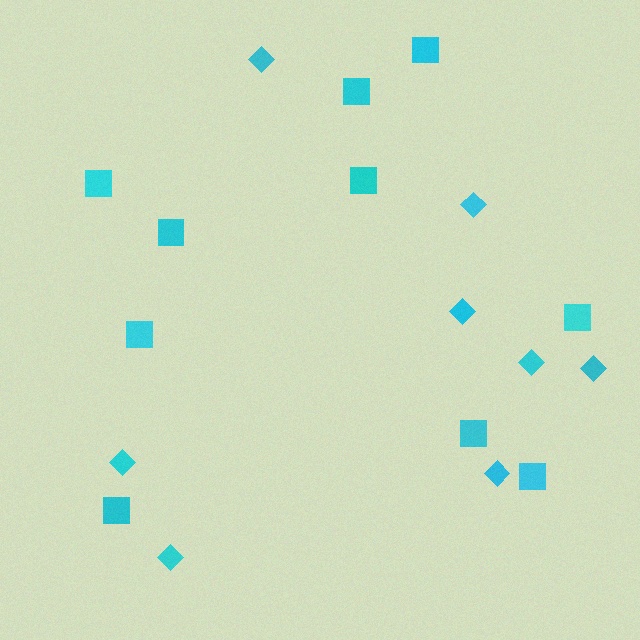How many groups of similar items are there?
There are 2 groups: one group of squares (10) and one group of diamonds (8).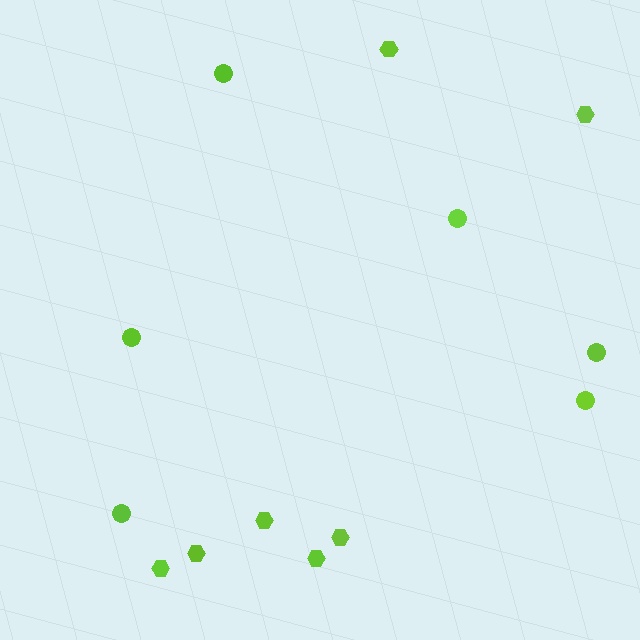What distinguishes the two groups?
There are 2 groups: one group of hexagons (7) and one group of circles (6).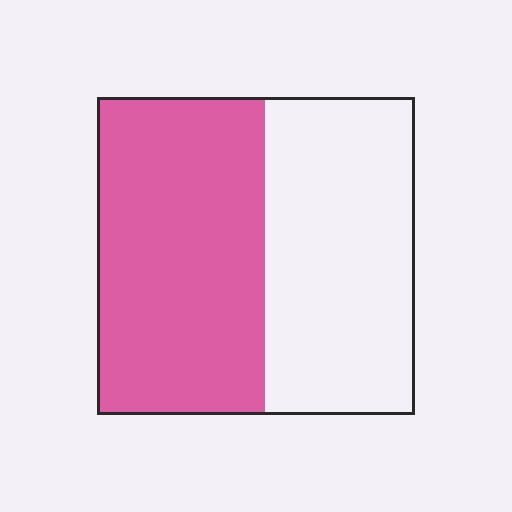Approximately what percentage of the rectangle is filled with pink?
Approximately 55%.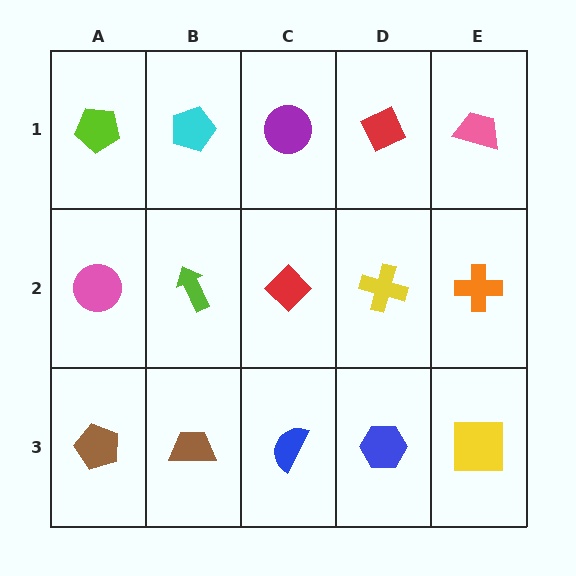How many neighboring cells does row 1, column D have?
3.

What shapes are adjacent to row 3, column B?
A lime arrow (row 2, column B), a brown pentagon (row 3, column A), a blue semicircle (row 3, column C).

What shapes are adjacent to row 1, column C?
A red diamond (row 2, column C), a cyan pentagon (row 1, column B), a red diamond (row 1, column D).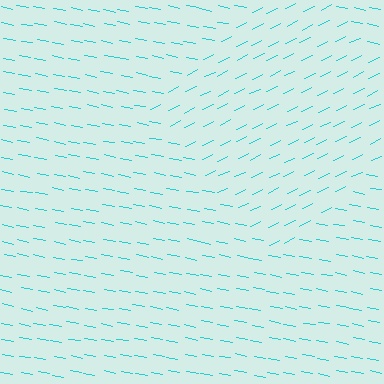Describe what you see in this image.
The image is filled with small cyan line segments. A diamond region in the image has lines oriented differently from the surrounding lines, creating a visible texture boundary.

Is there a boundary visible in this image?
Yes, there is a texture boundary formed by a change in line orientation.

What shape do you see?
I see a diamond.